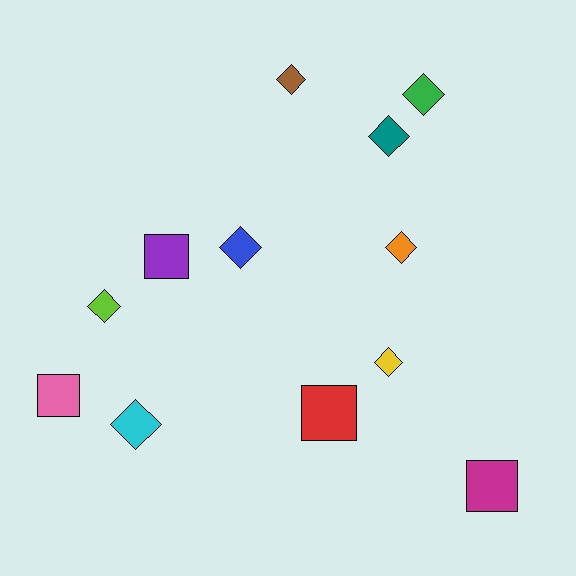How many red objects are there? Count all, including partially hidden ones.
There is 1 red object.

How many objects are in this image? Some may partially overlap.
There are 12 objects.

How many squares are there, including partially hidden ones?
There are 4 squares.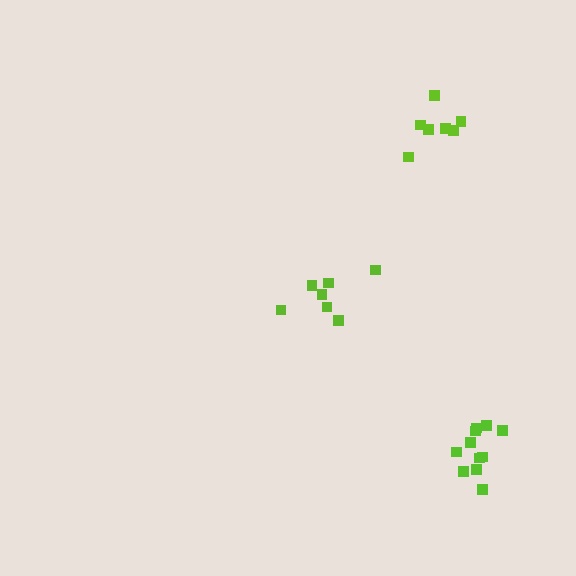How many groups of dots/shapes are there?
There are 3 groups.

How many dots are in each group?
Group 1: 7 dots, Group 2: 11 dots, Group 3: 7 dots (25 total).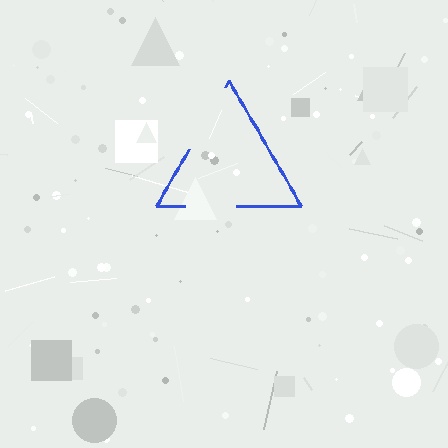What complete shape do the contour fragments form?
The contour fragments form a triangle.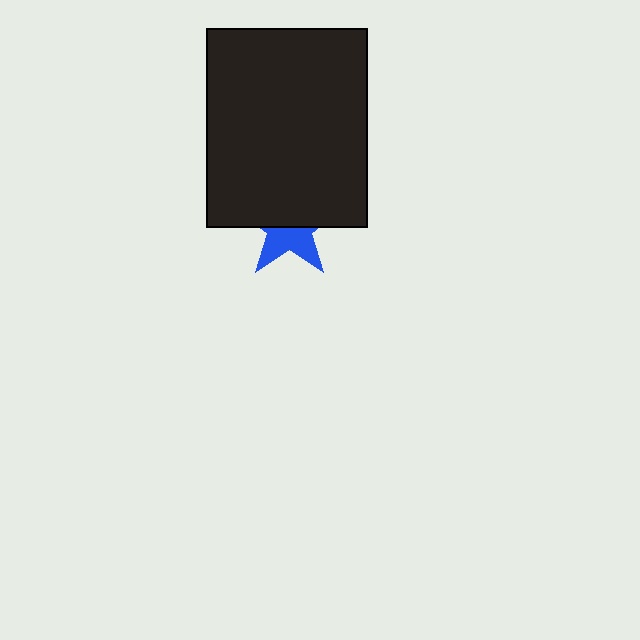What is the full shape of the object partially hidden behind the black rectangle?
The partially hidden object is a blue star.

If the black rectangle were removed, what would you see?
You would see the complete blue star.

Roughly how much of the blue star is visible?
A small part of it is visible (roughly 44%).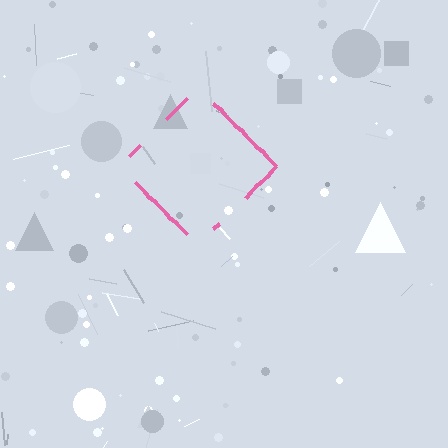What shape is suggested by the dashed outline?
The dashed outline suggests a diamond.